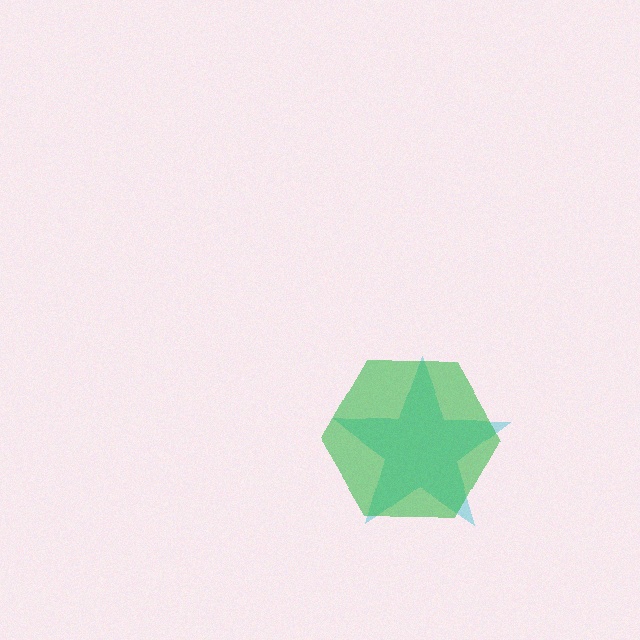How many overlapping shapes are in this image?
There are 2 overlapping shapes in the image.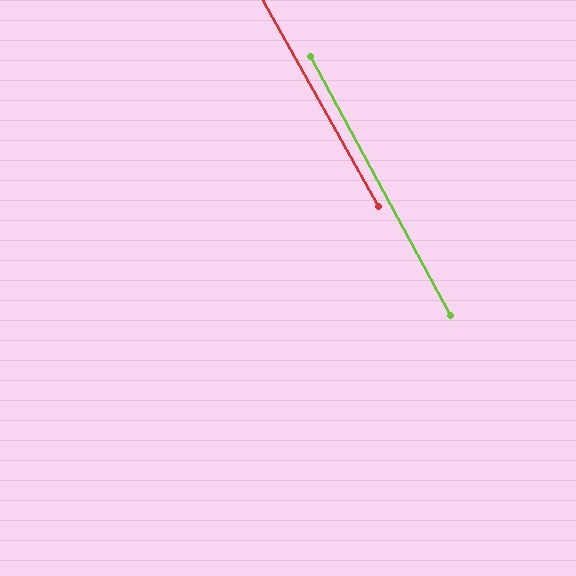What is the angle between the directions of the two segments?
Approximately 1 degree.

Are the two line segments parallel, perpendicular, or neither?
Parallel — their directions differ by only 0.9°.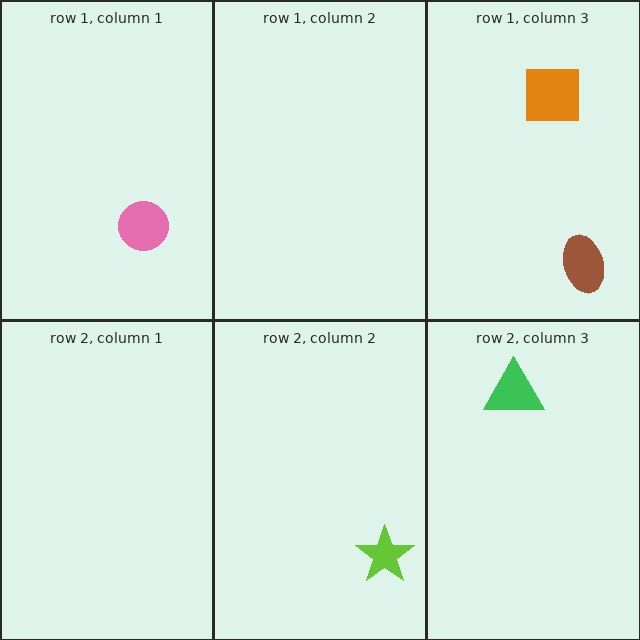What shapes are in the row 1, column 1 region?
The pink circle.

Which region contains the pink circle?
The row 1, column 1 region.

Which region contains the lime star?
The row 2, column 2 region.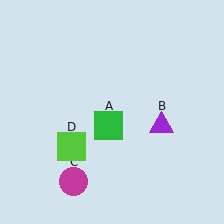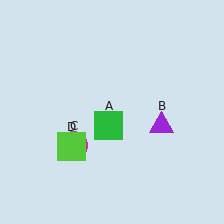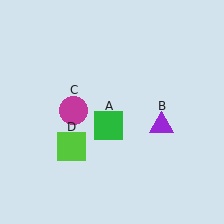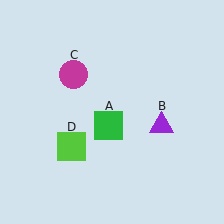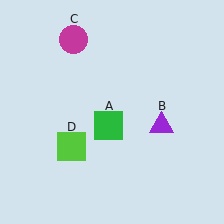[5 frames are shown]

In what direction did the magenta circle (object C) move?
The magenta circle (object C) moved up.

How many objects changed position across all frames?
1 object changed position: magenta circle (object C).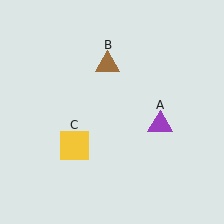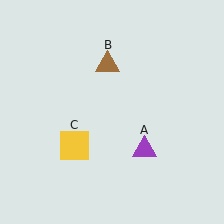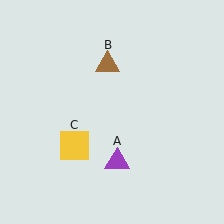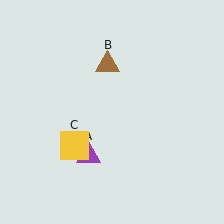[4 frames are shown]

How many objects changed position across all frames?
1 object changed position: purple triangle (object A).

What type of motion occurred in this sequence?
The purple triangle (object A) rotated clockwise around the center of the scene.